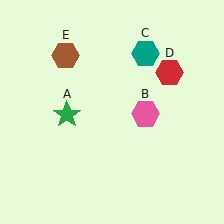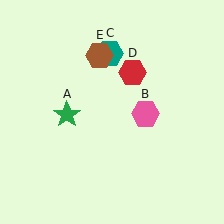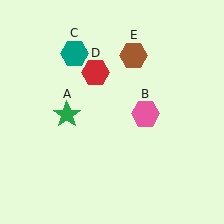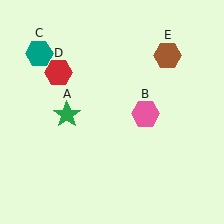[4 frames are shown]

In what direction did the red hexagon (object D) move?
The red hexagon (object D) moved left.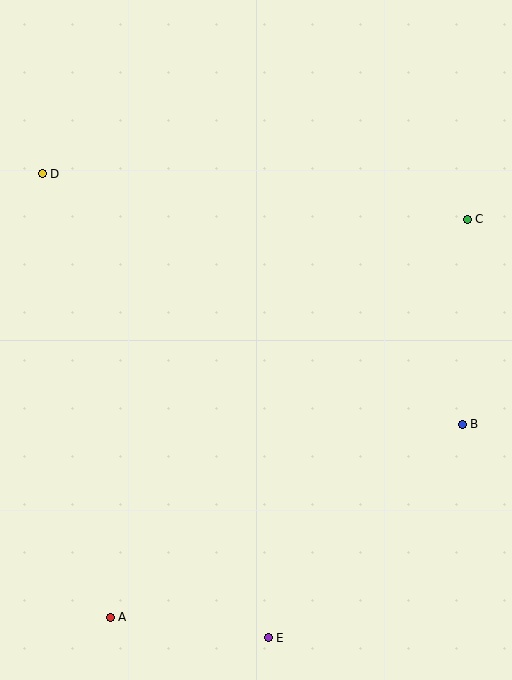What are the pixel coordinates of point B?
Point B is at (462, 424).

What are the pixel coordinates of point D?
Point D is at (42, 174).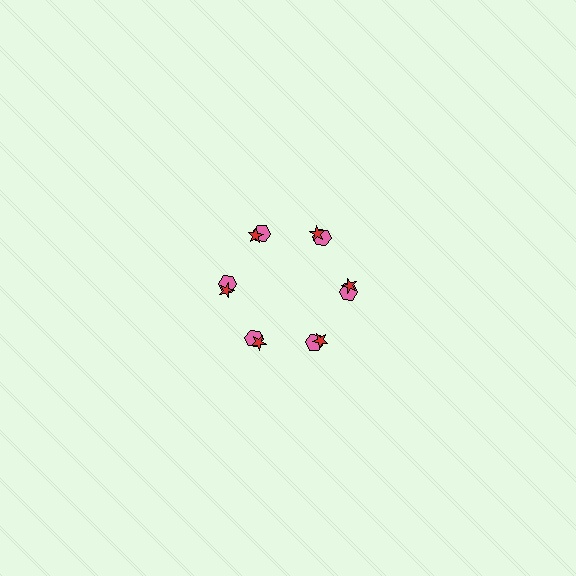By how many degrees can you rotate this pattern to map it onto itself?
The pattern maps onto itself every 60 degrees of rotation.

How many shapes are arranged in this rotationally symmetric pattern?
There are 12 shapes, arranged in 6 groups of 2.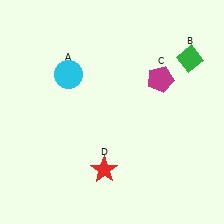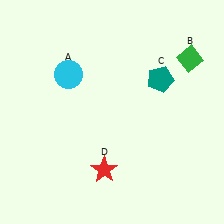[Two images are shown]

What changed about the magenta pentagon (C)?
In Image 1, C is magenta. In Image 2, it changed to teal.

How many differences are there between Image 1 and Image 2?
There is 1 difference between the two images.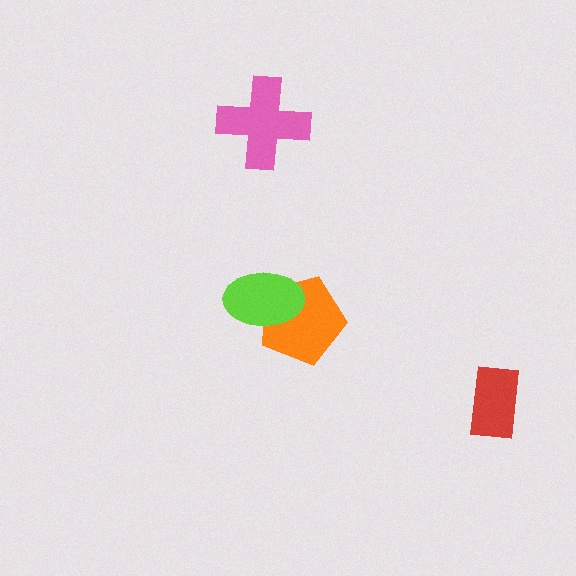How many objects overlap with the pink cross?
0 objects overlap with the pink cross.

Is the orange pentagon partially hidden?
Yes, it is partially covered by another shape.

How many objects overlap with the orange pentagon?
1 object overlaps with the orange pentagon.